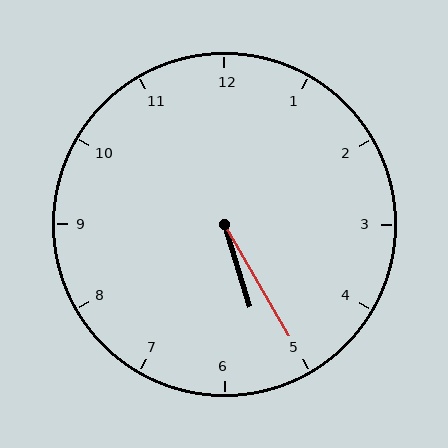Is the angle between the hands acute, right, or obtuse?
It is acute.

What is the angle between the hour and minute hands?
Approximately 12 degrees.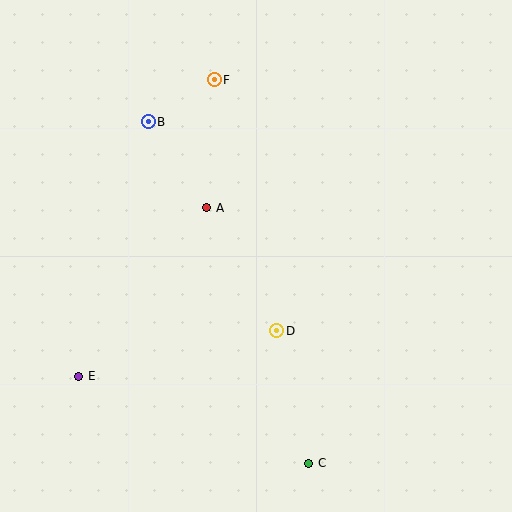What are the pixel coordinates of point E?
Point E is at (79, 376).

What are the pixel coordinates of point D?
Point D is at (277, 331).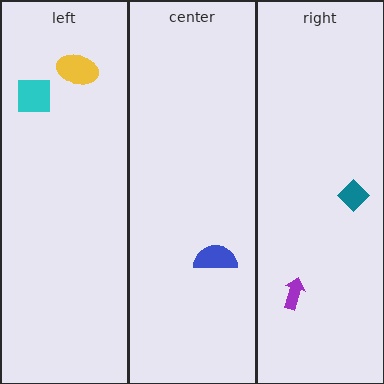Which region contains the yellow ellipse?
The left region.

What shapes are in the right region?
The teal diamond, the purple arrow.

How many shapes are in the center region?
1.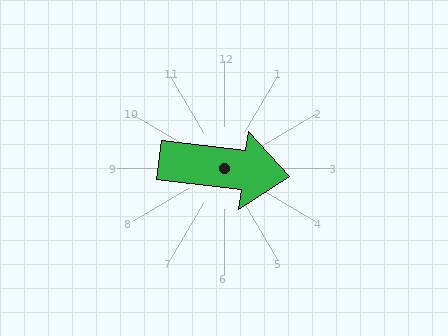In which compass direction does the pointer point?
East.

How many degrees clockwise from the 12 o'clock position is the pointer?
Approximately 97 degrees.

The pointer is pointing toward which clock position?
Roughly 3 o'clock.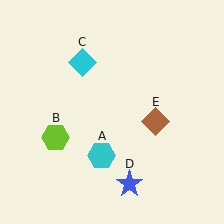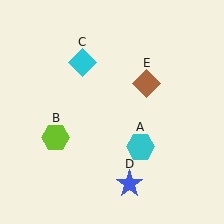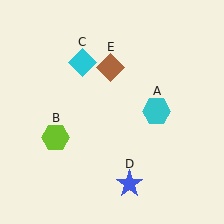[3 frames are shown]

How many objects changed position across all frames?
2 objects changed position: cyan hexagon (object A), brown diamond (object E).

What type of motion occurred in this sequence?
The cyan hexagon (object A), brown diamond (object E) rotated counterclockwise around the center of the scene.